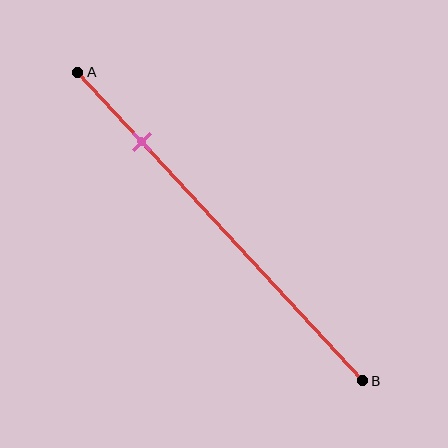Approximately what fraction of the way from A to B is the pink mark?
The pink mark is approximately 25% of the way from A to B.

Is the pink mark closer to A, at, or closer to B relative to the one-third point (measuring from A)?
The pink mark is closer to point A than the one-third point of segment AB.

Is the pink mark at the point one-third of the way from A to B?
No, the mark is at about 25% from A, not at the 33% one-third point.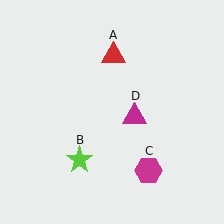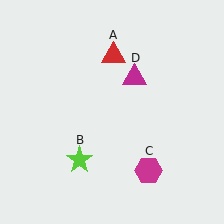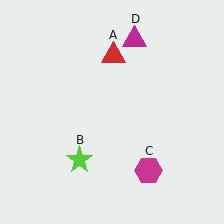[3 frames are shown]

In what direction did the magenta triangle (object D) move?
The magenta triangle (object D) moved up.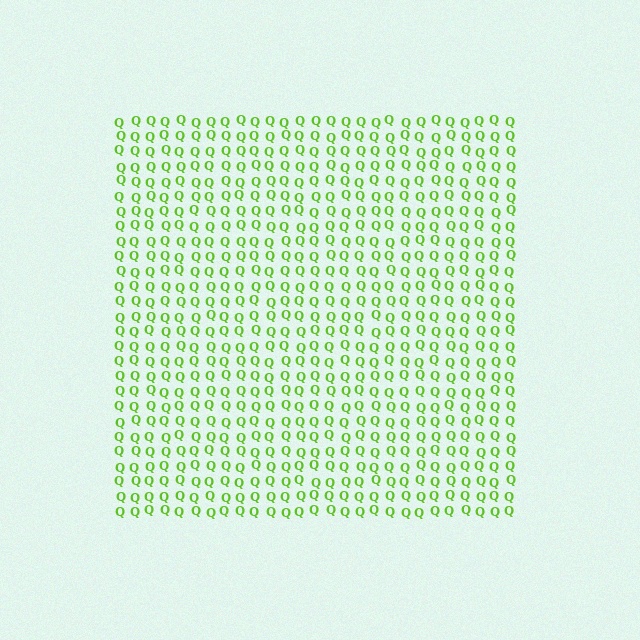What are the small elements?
The small elements are letter Q's.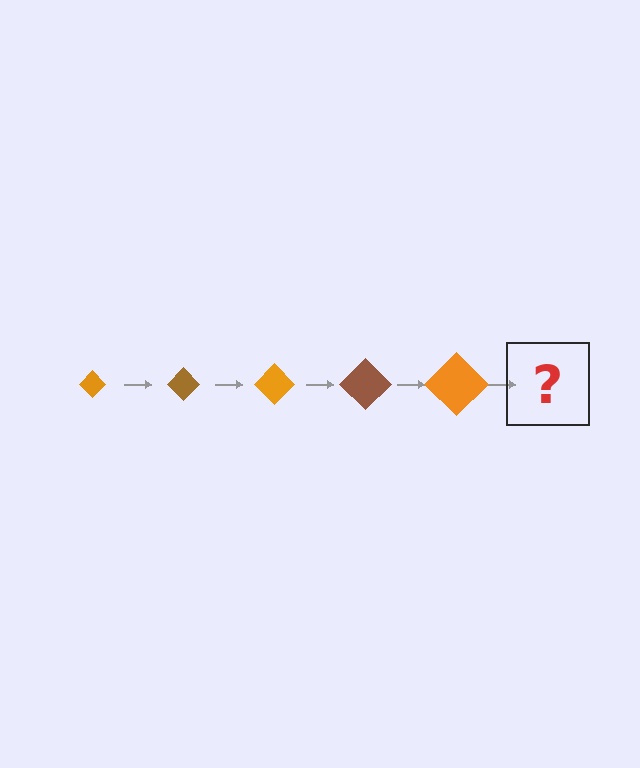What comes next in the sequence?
The next element should be a brown diamond, larger than the previous one.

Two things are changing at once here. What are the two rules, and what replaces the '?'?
The two rules are that the diamond grows larger each step and the color cycles through orange and brown. The '?' should be a brown diamond, larger than the previous one.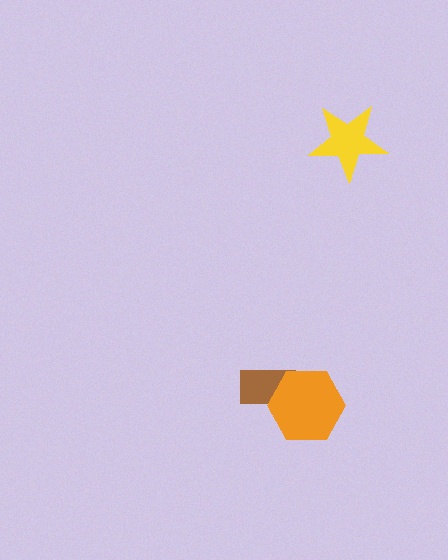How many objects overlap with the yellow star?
0 objects overlap with the yellow star.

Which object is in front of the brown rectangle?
The orange hexagon is in front of the brown rectangle.